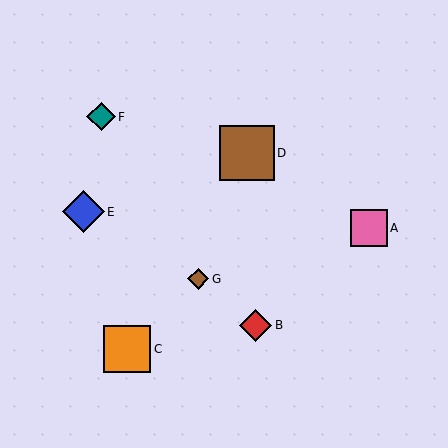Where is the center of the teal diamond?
The center of the teal diamond is at (101, 117).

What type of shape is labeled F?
Shape F is a teal diamond.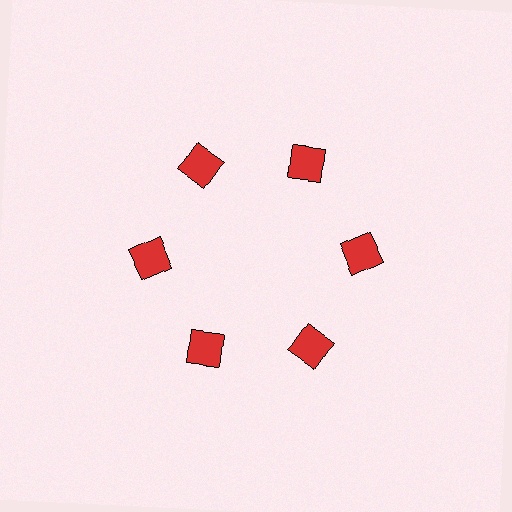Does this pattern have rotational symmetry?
Yes, this pattern has 6-fold rotational symmetry. It looks the same after rotating 60 degrees around the center.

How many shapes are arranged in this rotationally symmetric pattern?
There are 6 shapes, arranged in 6 groups of 1.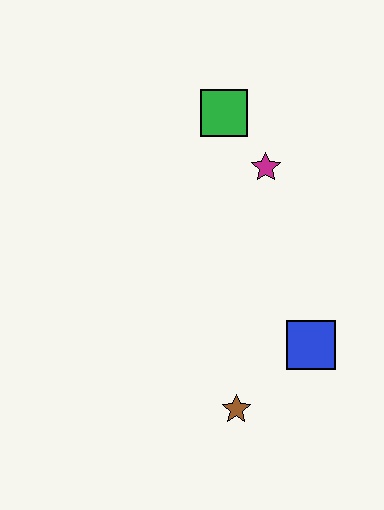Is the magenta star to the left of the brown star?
No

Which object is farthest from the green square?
The brown star is farthest from the green square.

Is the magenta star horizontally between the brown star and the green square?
No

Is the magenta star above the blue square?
Yes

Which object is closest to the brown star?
The blue square is closest to the brown star.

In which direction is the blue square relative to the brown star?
The blue square is to the right of the brown star.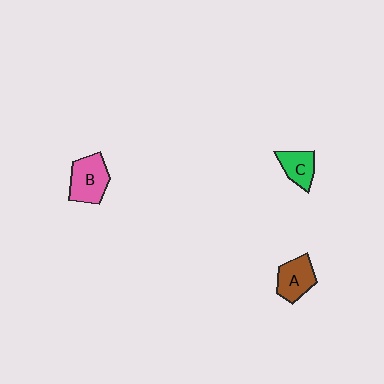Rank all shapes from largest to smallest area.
From largest to smallest: B (pink), A (brown), C (green).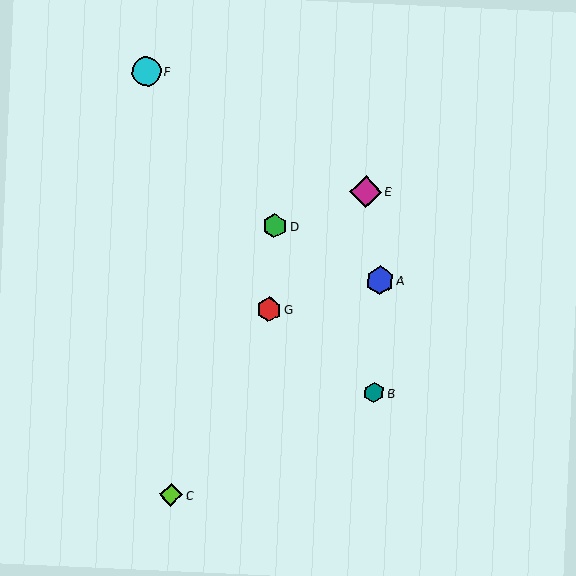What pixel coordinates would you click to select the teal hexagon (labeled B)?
Click at (374, 393) to select the teal hexagon B.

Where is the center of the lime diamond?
The center of the lime diamond is at (171, 495).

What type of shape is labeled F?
Shape F is a cyan circle.